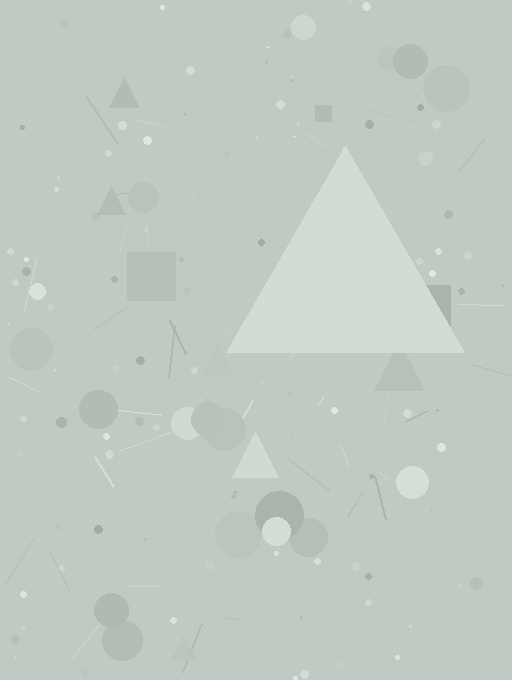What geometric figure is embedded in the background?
A triangle is embedded in the background.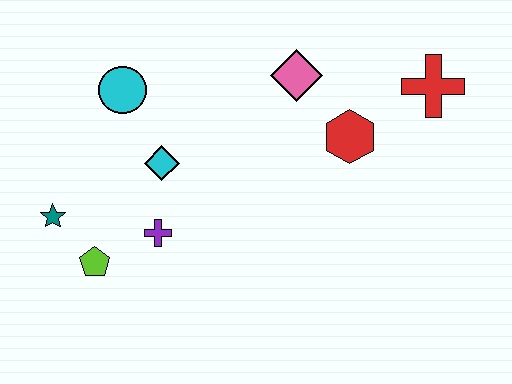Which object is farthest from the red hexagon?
The teal star is farthest from the red hexagon.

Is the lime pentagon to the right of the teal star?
Yes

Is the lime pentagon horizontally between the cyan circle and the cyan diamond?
No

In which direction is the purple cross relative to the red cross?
The purple cross is to the left of the red cross.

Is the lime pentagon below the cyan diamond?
Yes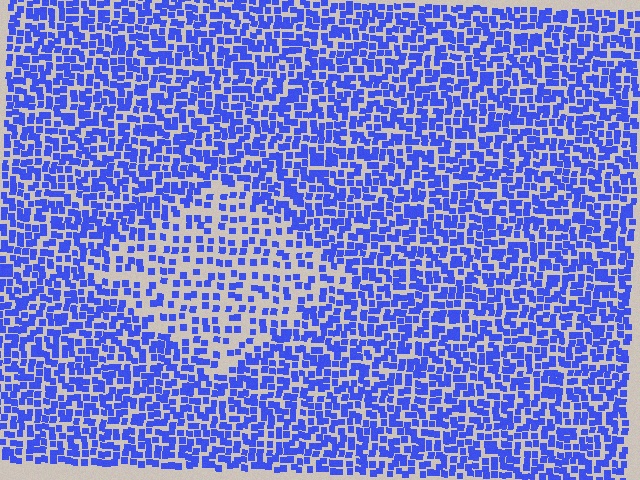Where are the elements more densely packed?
The elements are more densely packed outside the diamond boundary.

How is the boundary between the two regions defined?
The boundary is defined by a change in element density (approximately 2.0x ratio). All elements are the same color, size, and shape.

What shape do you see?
I see a diamond.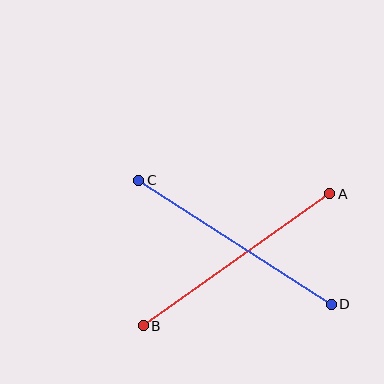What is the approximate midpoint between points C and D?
The midpoint is at approximately (235, 242) pixels.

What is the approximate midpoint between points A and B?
The midpoint is at approximately (237, 260) pixels.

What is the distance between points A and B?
The distance is approximately 229 pixels.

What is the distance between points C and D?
The distance is approximately 229 pixels.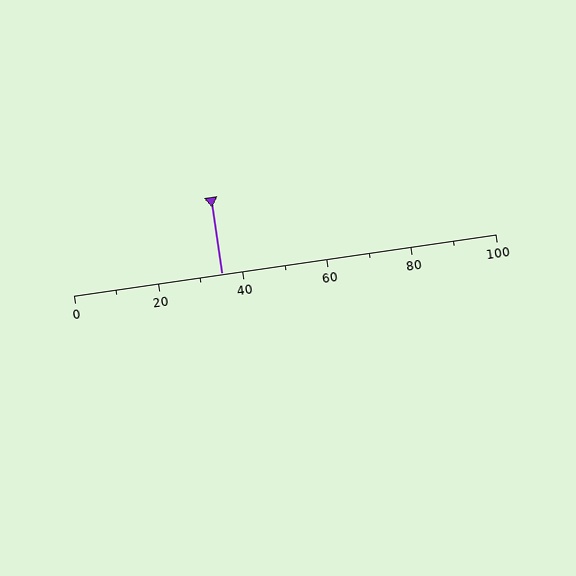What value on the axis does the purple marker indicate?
The marker indicates approximately 35.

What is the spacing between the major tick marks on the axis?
The major ticks are spaced 20 apart.